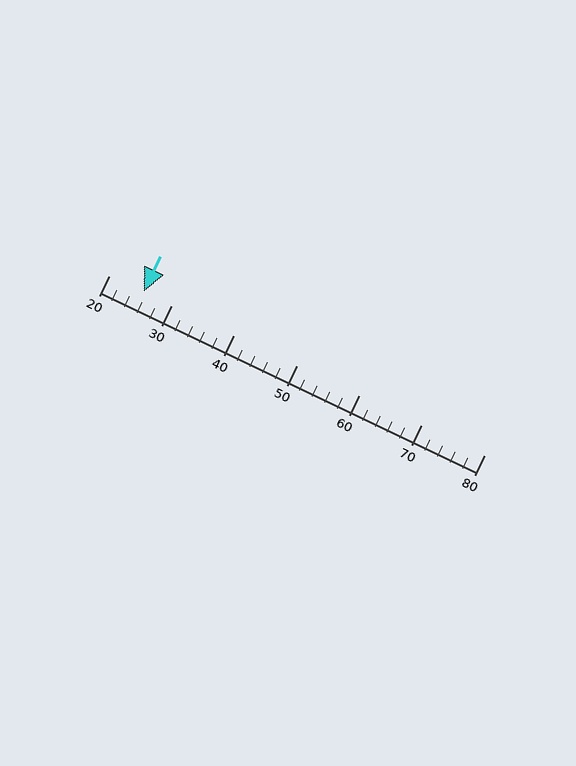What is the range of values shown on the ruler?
The ruler shows values from 20 to 80.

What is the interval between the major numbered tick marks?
The major tick marks are spaced 10 units apart.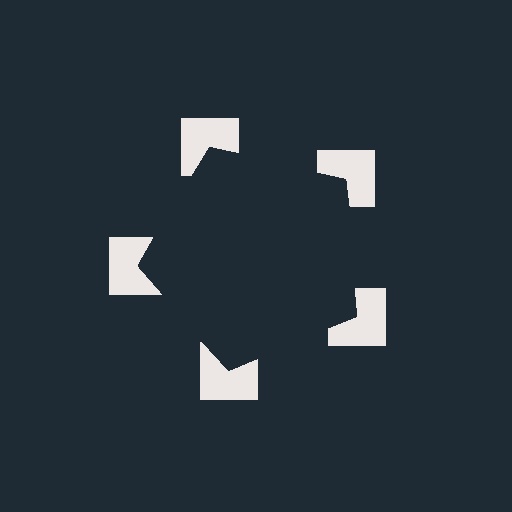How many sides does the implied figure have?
5 sides.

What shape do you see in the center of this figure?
An illusory pentagon — its edges are inferred from the aligned wedge cuts in the notched squares, not physically drawn.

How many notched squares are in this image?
There are 5 — one at each vertex of the illusory pentagon.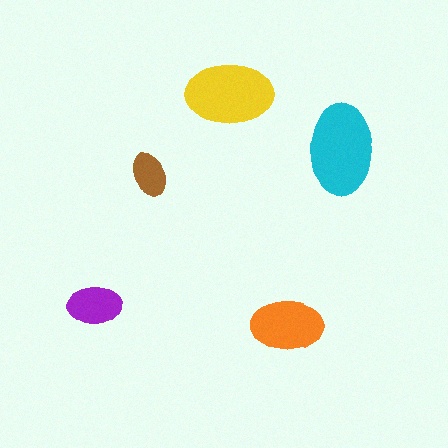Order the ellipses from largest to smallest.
the cyan one, the yellow one, the orange one, the purple one, the brown one.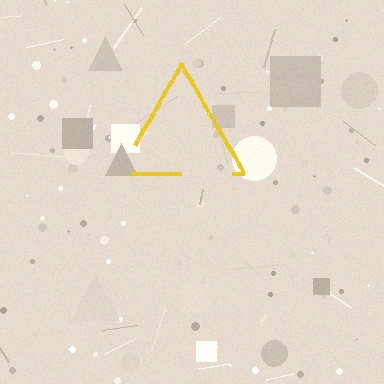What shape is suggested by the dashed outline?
The dashed outline suggests a triangle.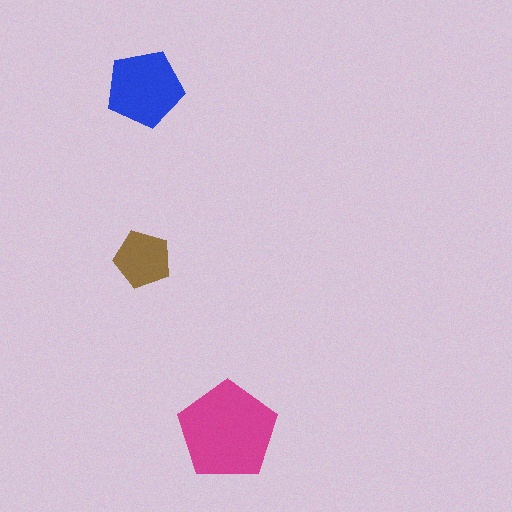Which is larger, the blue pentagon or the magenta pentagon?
The magenta one.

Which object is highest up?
The blue pentagon is topmost.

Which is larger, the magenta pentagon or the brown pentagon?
The magenta one.